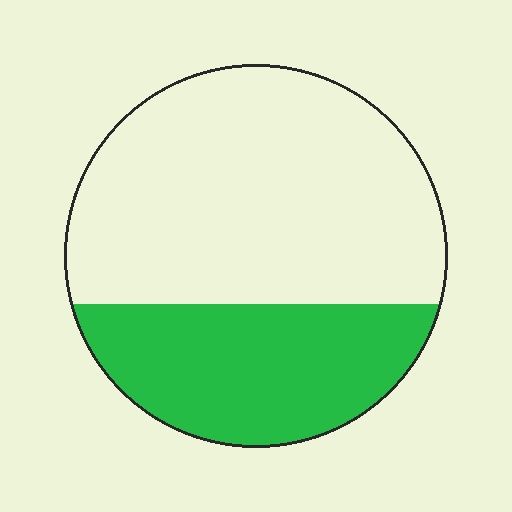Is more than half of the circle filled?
No.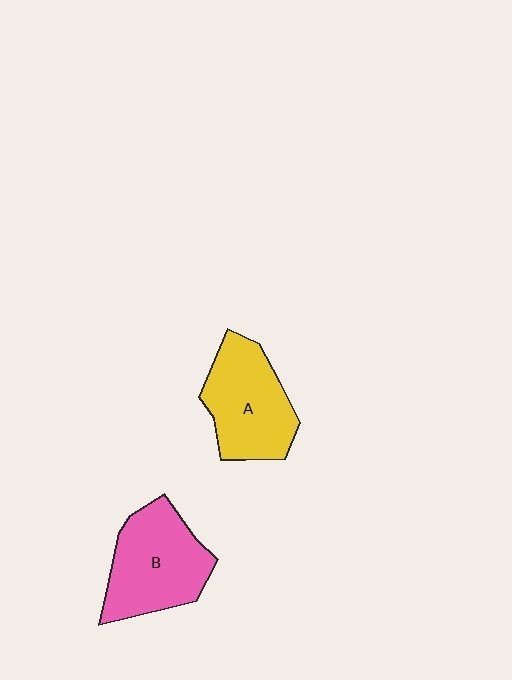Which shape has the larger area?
Shape B (pink).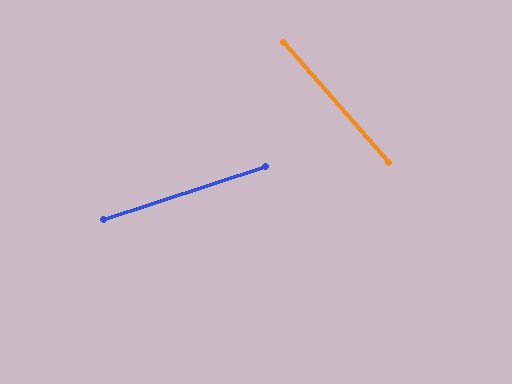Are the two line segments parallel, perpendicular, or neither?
Neither parallel nor perpendicular — they differ by about 67°.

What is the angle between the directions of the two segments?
Approximately 67 degrees.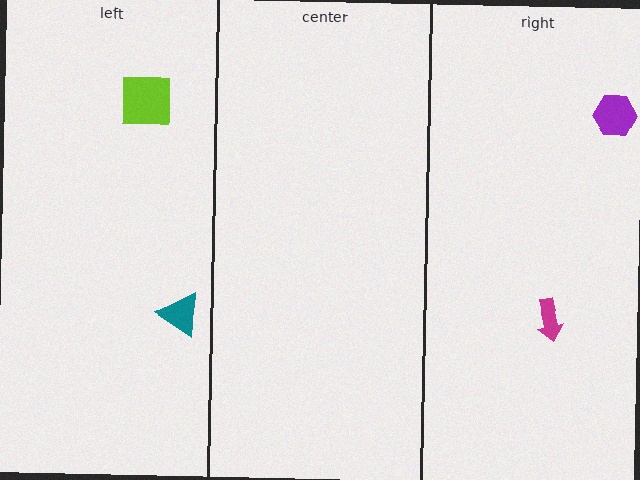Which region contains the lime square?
The left region.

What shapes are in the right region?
The purple hexagon, the magenta arrow.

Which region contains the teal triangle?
The left region.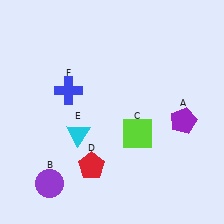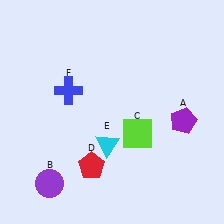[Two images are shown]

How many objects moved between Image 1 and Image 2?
1 object moved between the two images.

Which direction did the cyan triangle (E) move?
The cyan triangle (E) moved right.